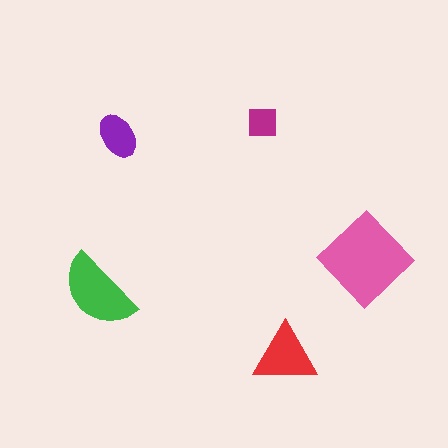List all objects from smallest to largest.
The magenta square, the purple ellipse, the red triangle, the green semicircle, the pink diamond.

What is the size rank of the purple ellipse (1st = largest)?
4th.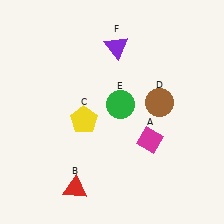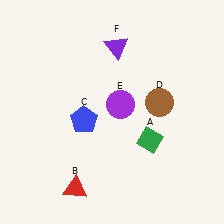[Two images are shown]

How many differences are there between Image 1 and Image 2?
There are 3 differences between the two images.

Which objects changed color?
A changed from magenta to green. C changed from yellow to blue. E changed from green to purple.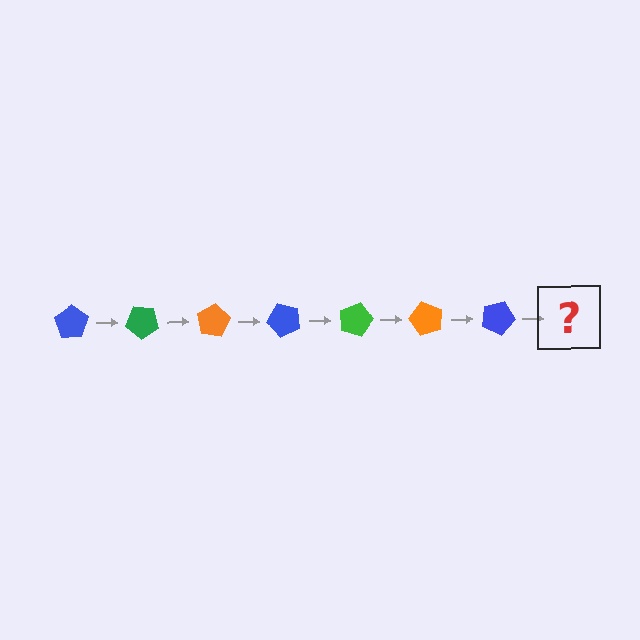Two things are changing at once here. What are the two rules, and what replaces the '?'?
The two rules are that it rotates 40 degrees each step and the color cycles through blue, green, and orange. The '?' should be a green pentagon, rotated 280 degrees from the start.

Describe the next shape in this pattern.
It should be a green pentagon, rotated 280 degrees from the start.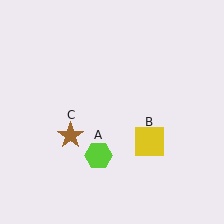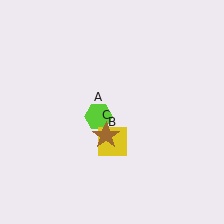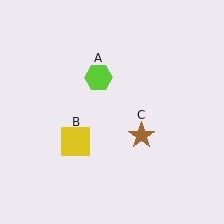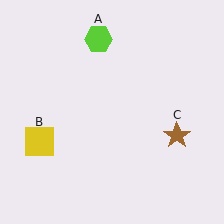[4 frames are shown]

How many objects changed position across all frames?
3 objects changed position: lime hexagon (object A), yellow square (object B), brown star (object C).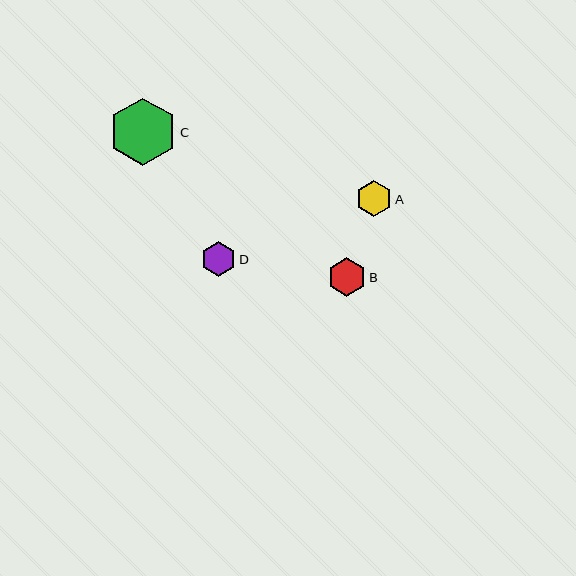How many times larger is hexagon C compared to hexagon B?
Hexagon C is approximately 1.7 times the size of hexagon B.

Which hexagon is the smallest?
Hexagon D is the smallest with a size of approximately 35 pixels.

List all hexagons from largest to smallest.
From largest to smallest: C, B, A, D.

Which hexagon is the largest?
Hexagon C is the largest with a size of approximately 68 pixels.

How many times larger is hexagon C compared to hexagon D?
Hexagon C is approximately 1.9 times the size of hexagon D.